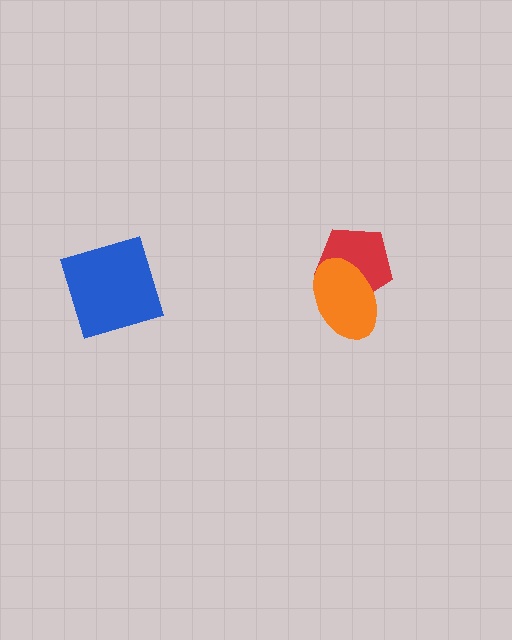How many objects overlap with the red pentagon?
1 object overlaps with the red pentagon.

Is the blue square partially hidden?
No, no other shape covers it.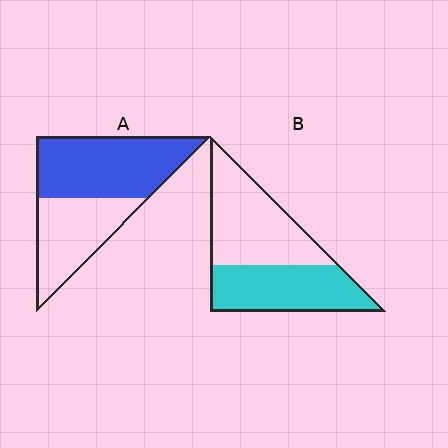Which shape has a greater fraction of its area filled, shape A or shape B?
Shape A.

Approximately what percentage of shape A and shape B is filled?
A is approximately 60% and B is approximately 45%.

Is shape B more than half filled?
Roughly half.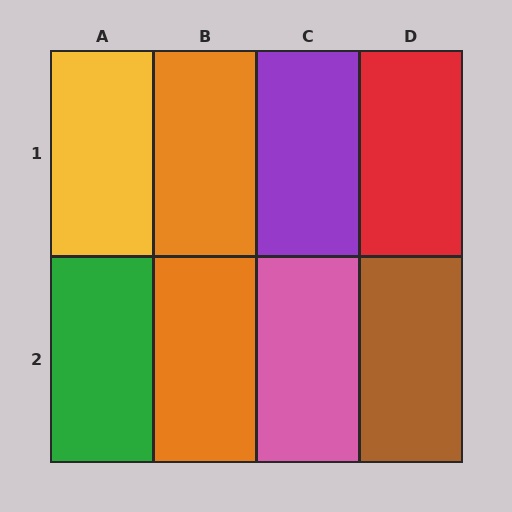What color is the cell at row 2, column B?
Orange.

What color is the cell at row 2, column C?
Pink.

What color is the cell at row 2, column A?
Green.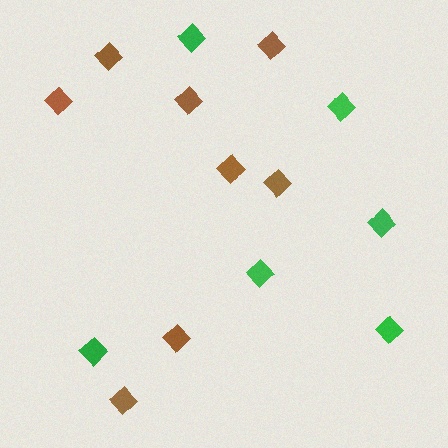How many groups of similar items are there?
There are 2 groups: one group of green diamonds (6) and one group of brown diamonds (8).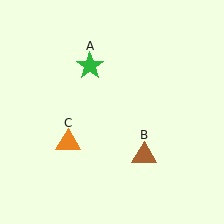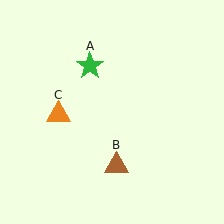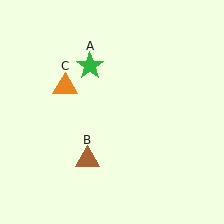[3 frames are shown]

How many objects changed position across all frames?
2 objects changed position: brown triangle (object B), orange triangle (object C).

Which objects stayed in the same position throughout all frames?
Green star (object A) remained stationary.